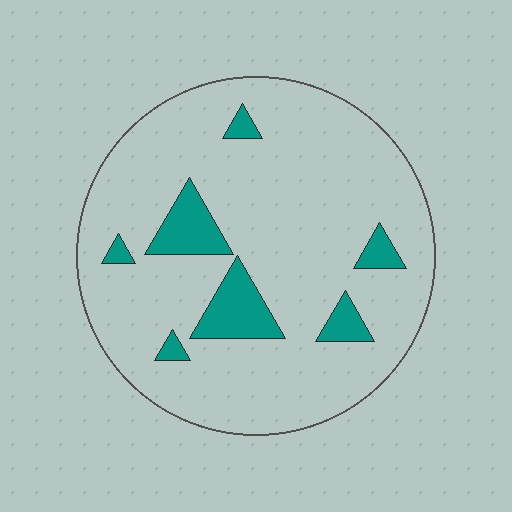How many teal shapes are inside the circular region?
7.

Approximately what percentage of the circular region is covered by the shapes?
Approximately 10%.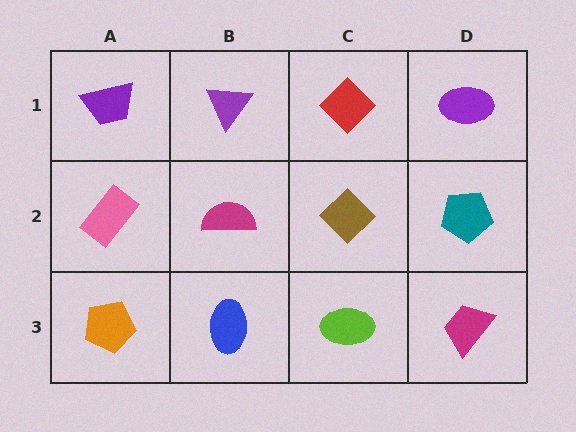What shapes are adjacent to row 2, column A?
A purple trapezoid (row 1, column A), an orange pentagon (row 3, column A), a magenta semicircle (row 2, column B).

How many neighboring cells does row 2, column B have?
4.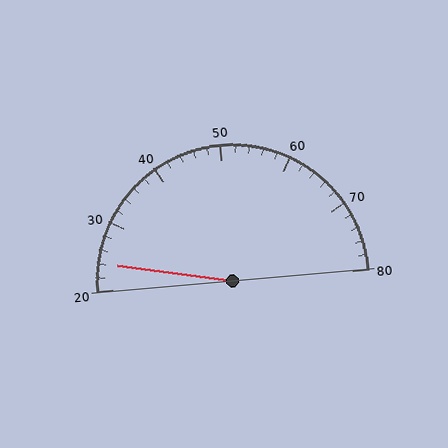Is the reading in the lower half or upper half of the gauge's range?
The reading is in the lower half of the range (20 to 80).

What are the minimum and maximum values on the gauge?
The gauge ranges from 20 to 80.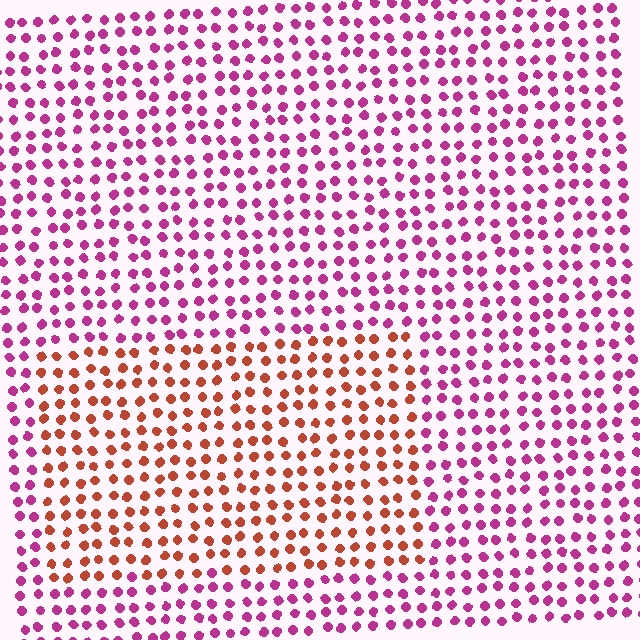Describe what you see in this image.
The image is filled with small magenta elements in a uniform arrangement. A rectangle-shaped region is visible where the elements are tinted to a slightly different hue, forming a subtle color boundary.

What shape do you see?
I see a rectangle.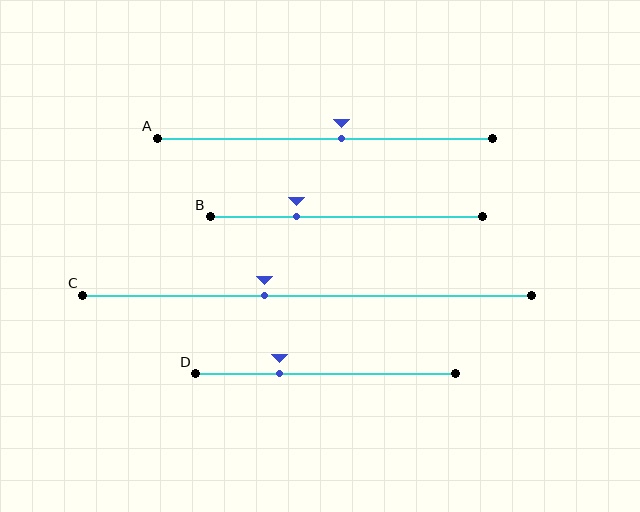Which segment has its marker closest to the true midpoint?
Segment A has its marker closest to the true midpoint.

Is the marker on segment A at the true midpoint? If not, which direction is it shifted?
No, the marker on segment A is shifted to the right by about 5% of the segment length.